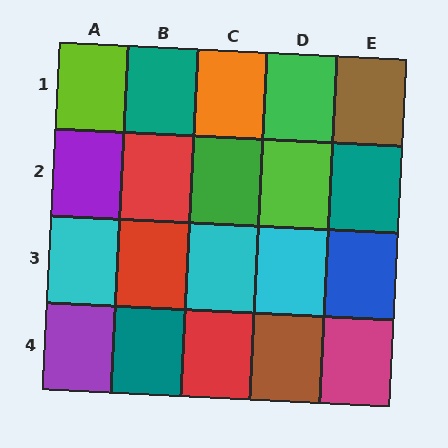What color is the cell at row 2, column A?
Purple.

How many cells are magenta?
1 cell is magenta.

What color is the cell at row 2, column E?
Teal.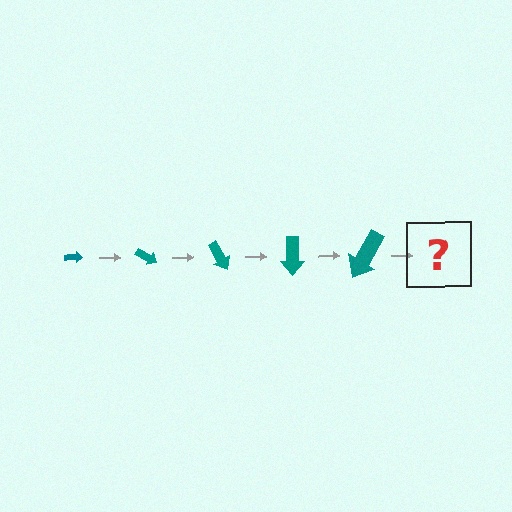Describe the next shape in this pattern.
It should be an arrow, larger than the previous one and rotated 150 degrees from the start.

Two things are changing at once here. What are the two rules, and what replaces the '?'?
The two rules are that the arrow grows larger each step and it rotates 30 degrees each step. The '?' should be an arrow, larger than the previous one and rotated 150 degrees from the start.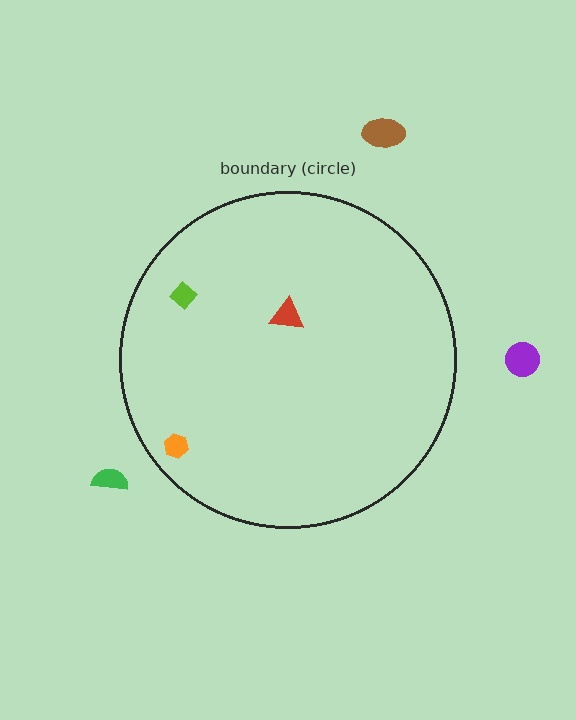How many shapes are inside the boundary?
3 inside, 3 outside.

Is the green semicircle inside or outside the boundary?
Outside.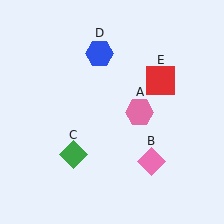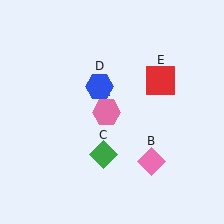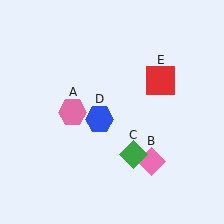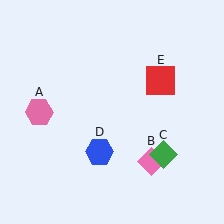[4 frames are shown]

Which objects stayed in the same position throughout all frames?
Pink diamond (object B) and red square (object E) remained stationary.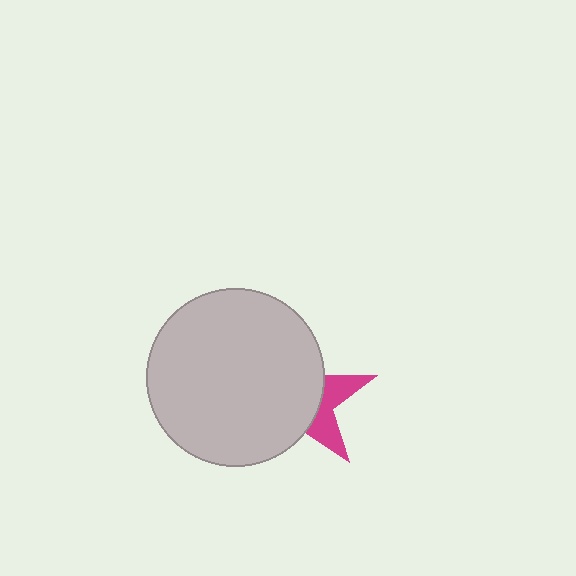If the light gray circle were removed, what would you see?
You would see the complete magenta star.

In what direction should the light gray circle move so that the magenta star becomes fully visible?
The light gray circle should move left. That is the shortest direction to clear the overlap and leave the magenta star fully visible.